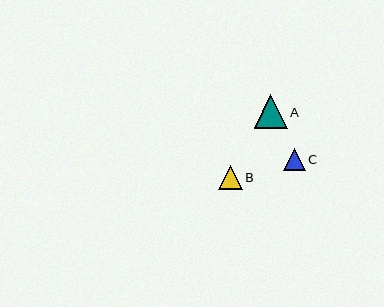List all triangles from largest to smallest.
From largest to smallest: A, B, C.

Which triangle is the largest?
Triangle A is the largest with a size of approximately 33 pixels.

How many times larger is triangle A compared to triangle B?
Triangle A is approximately 1.4 times the size of triangle B.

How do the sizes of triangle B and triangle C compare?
Triangle B and triangle C are approximately the same size.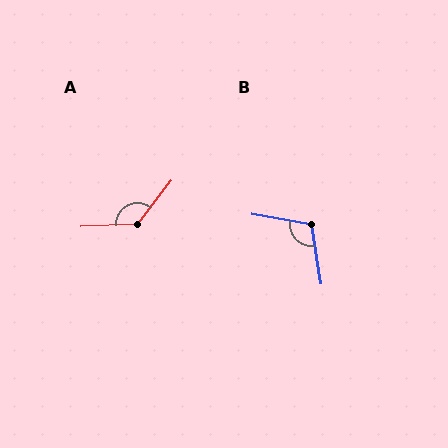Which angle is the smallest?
B, at approximately 109 degrees.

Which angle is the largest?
A, at approximately 131 degrees.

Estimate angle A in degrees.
Approximately 131 degrees.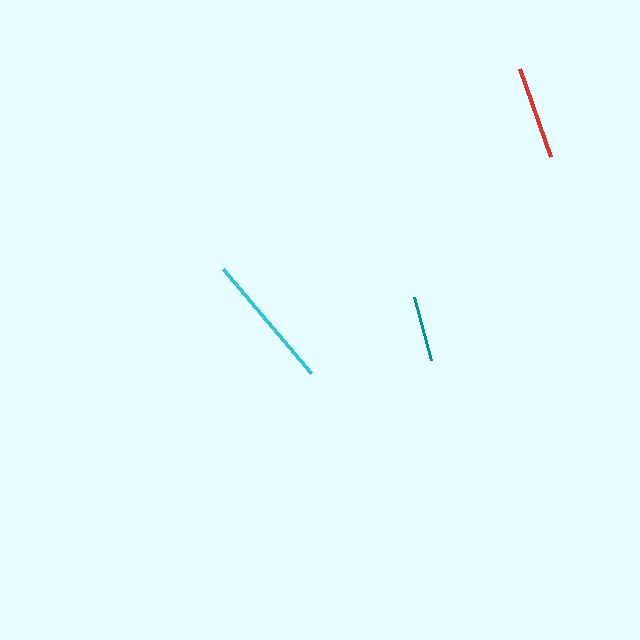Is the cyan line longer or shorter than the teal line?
The cyan line is longer than the teal line.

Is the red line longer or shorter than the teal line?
The red line is longer than the teal line.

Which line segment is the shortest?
The teal line is the shortest at approximately 66 pixels.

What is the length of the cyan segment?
The cyan segment is approximately 136 pixels long.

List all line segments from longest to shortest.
From longest to shortest: cyan, red, teal.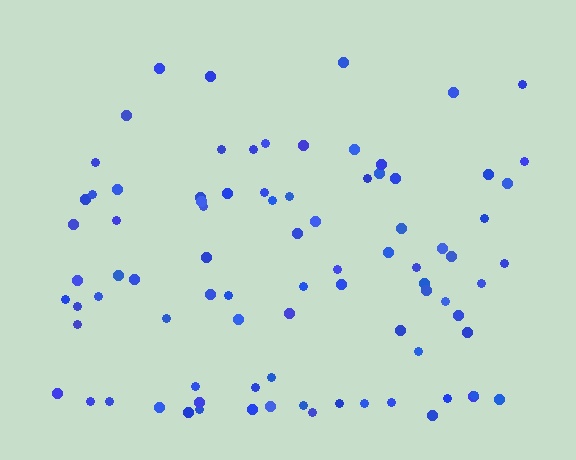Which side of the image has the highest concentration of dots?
The bottom.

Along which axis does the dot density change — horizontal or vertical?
Vertical.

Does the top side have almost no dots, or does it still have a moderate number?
Still a moderate number, just noticeably fewer than the bottom.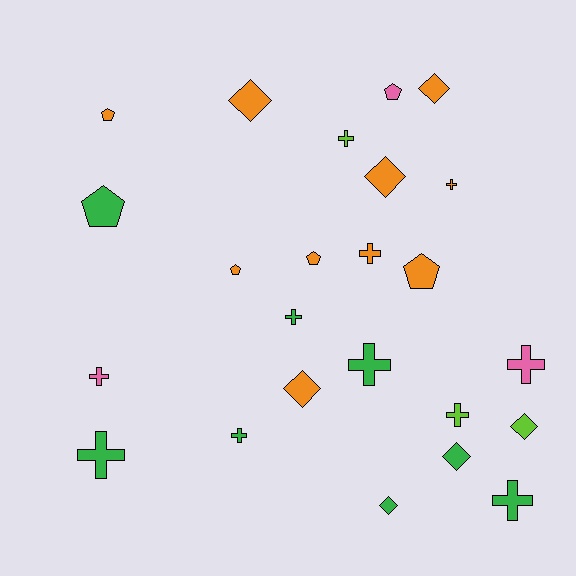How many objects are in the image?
There are 24 objects.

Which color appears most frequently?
Orange, with 10 objects.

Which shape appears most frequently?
Cross, with 11 objects.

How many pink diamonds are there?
There are no pink diamonds.